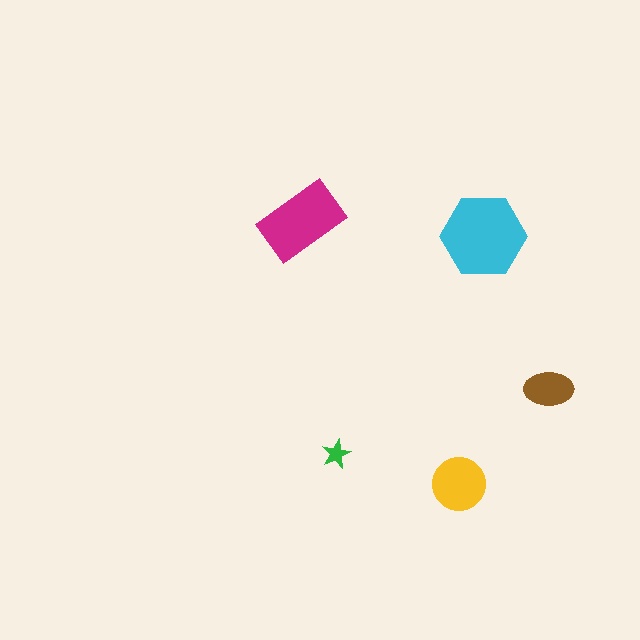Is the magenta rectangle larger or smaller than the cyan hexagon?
Smaller.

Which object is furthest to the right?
The brown ellipse is rightmost.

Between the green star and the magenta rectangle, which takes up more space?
The magenta rectangle.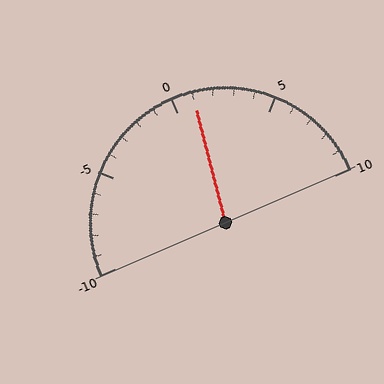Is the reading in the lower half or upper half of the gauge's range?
The reading is in the upper half of the range (-10 to 10).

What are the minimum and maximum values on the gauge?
The gauge ranges from -10 to 10.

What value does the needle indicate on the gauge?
The needle indicates approximately 1.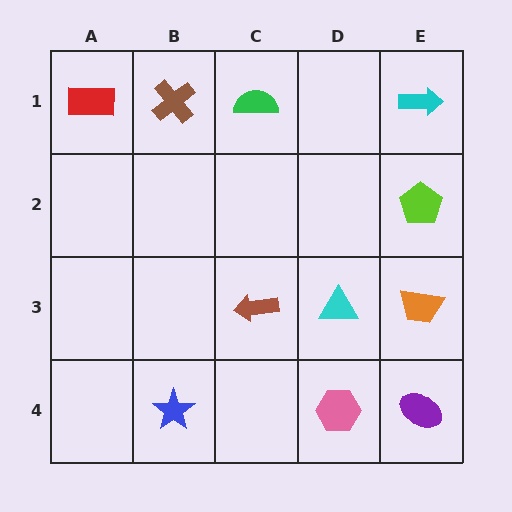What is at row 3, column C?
A brown arrow.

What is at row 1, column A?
A red rectangle.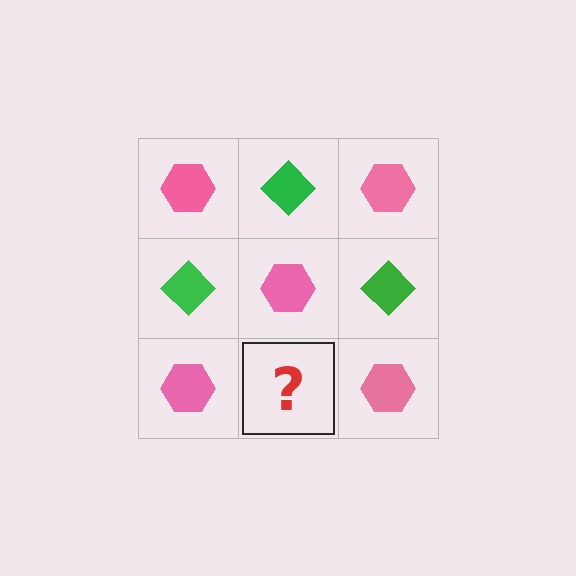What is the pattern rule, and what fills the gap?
The rule is that it alternates pink hexagon and green diamond in a checkerboard pattern. The gap should be filled with a green diamond.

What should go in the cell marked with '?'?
The missing cell should contain a green diamond.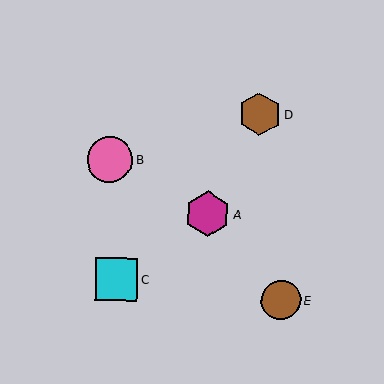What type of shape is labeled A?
Shape A is a magenta hexagon.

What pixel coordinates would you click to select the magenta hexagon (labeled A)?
Click at (208, 214) to select the magenta hexagon A.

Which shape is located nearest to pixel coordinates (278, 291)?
The brown circle (labeled E) at (281, 300) is nearest to that location.